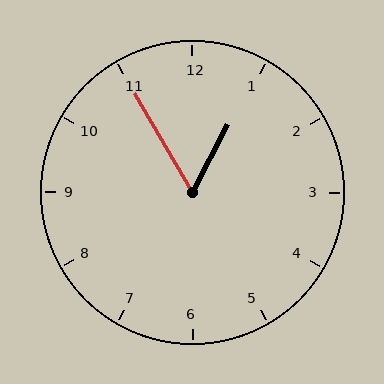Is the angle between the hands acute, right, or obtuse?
It is acute.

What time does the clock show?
12:55.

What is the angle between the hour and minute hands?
Approximately 58 degrees.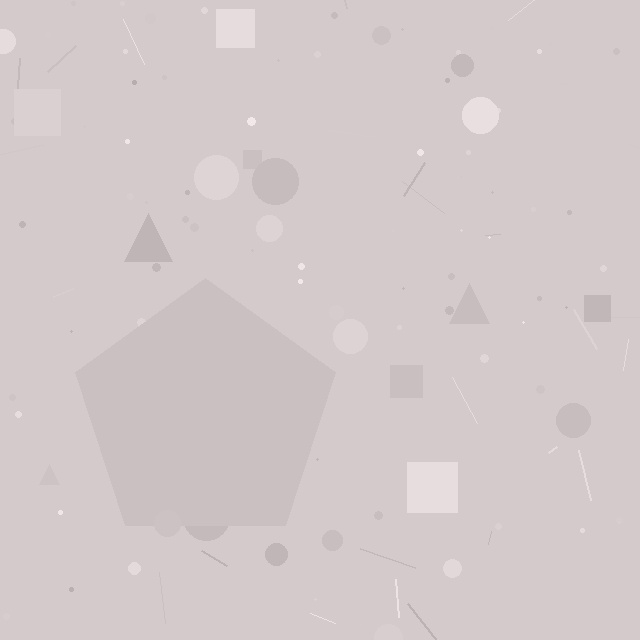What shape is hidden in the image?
A pentagon is hidden in the image.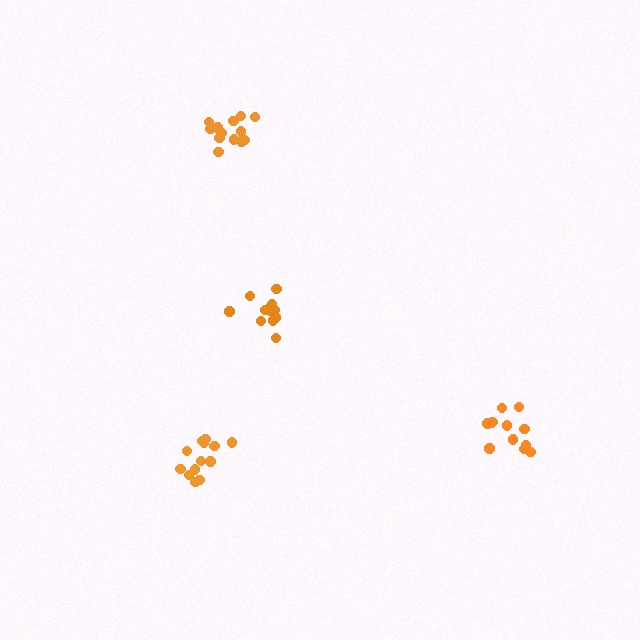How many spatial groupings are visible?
There are 4 spatial groupings.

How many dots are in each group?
Group 1: 12 dots, Group 2: 12 dots, Group 3: 13 dots, Group 4: 13 dots (50 total).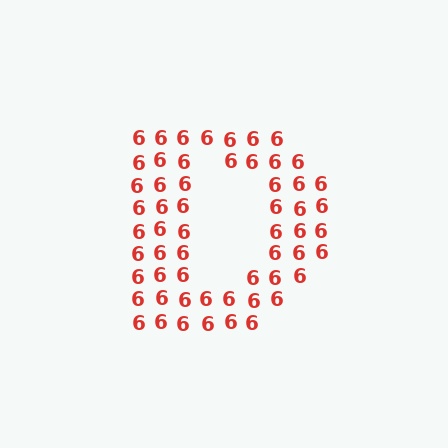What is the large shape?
The large shape is the letter D.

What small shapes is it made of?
It is made of small digit 6's.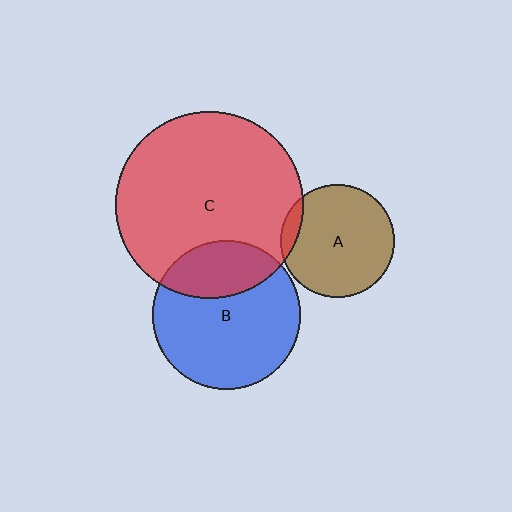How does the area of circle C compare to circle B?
Approximately 1.6 times.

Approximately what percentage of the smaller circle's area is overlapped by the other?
Approximately 30%.